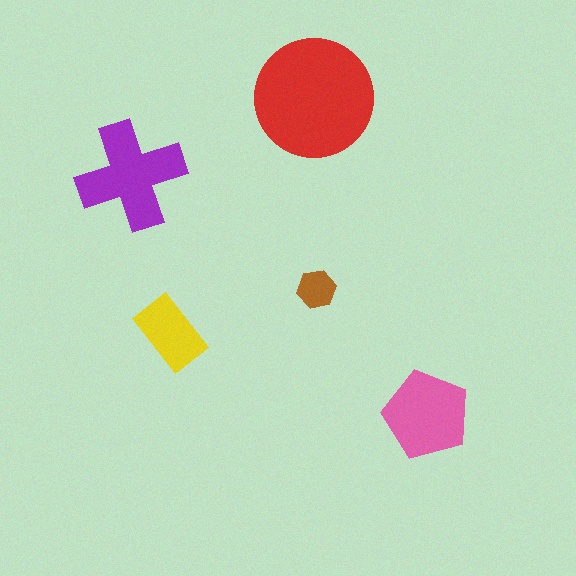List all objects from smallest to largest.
The brown hexagon, the yellow rectangle, the pink pentagon, the purple cross, the red circle.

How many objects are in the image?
There are 5 objects in the image.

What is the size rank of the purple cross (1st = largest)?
2nd.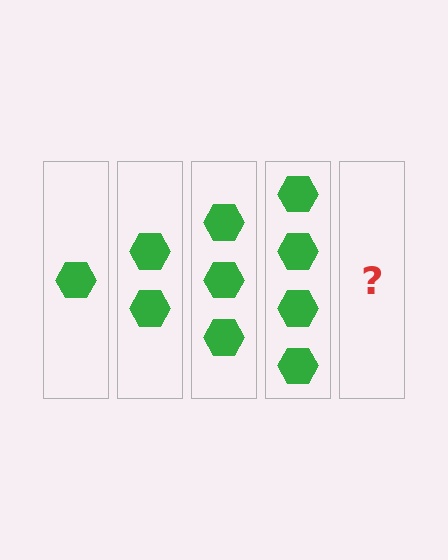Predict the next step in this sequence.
The next step is 5 hexagons.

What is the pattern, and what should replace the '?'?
The pattern is that each step adds one more hexagon. The '?' should be 5 hexagons.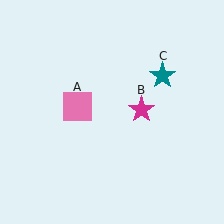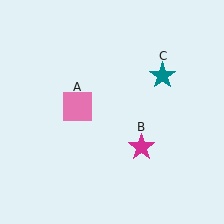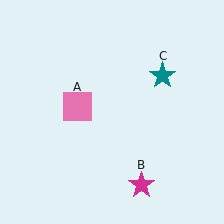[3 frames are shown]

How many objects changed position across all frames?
1 object changed position: magenta star (object B).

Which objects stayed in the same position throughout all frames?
Pink square (object A) and teal star (object C) remained stationary.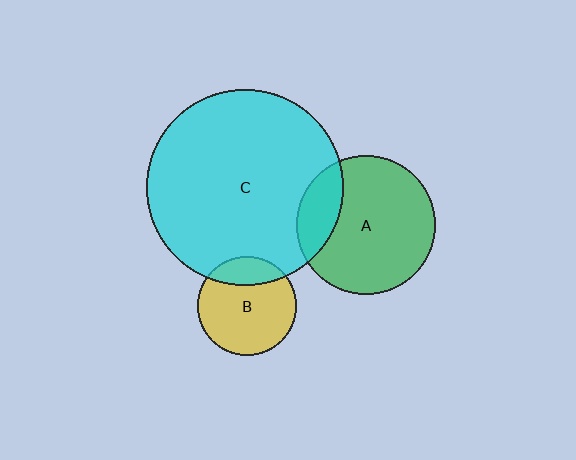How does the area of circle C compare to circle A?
Approximately 2.0 times.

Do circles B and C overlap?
Yes.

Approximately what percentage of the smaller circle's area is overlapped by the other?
Approximately 20%.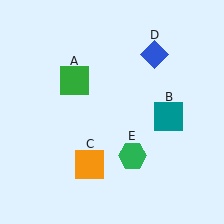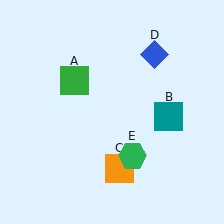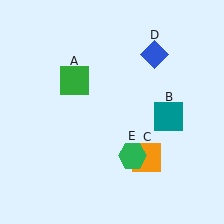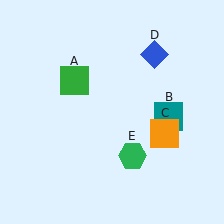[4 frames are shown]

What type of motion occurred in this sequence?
The orange square (object C) rotated counterclockwise around the center of the scene.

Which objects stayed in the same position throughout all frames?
Green square (object A) and teal square (object B) and blue diamond (object D) and green hexagon (object E) remained stationary.